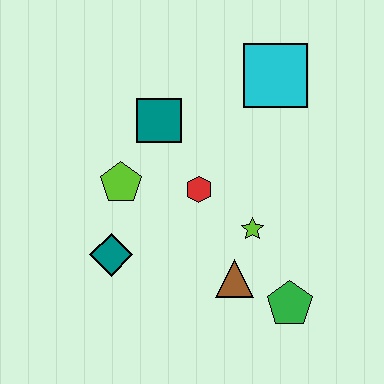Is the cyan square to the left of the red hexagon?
No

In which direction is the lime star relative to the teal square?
The lime star is below the teal square.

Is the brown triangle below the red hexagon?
Yes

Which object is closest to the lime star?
The brown triangle is closest to the lime star.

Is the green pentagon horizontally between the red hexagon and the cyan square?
No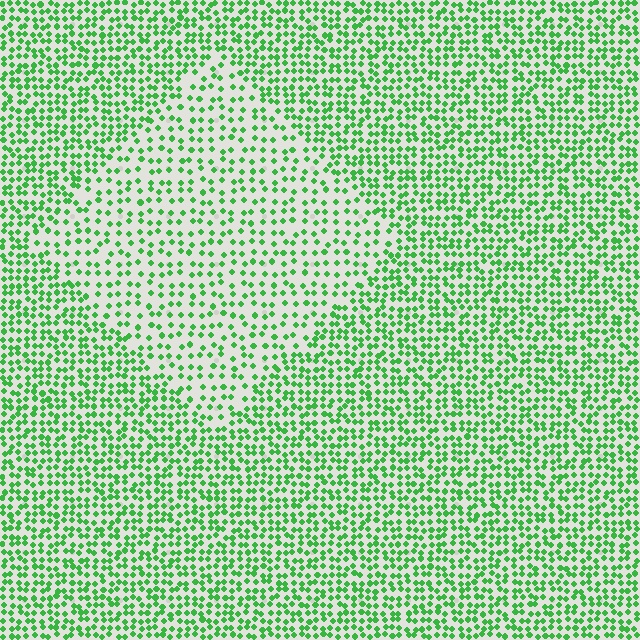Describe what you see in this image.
The image contains small green elements arranged at two different densities. A diamond-shaped region is visible where the elements are less densely packed than the surrounding area.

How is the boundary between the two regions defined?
The boundary is defined by a change in element density (approximately 1.8x ratio). All elements are the same color, size, and shape.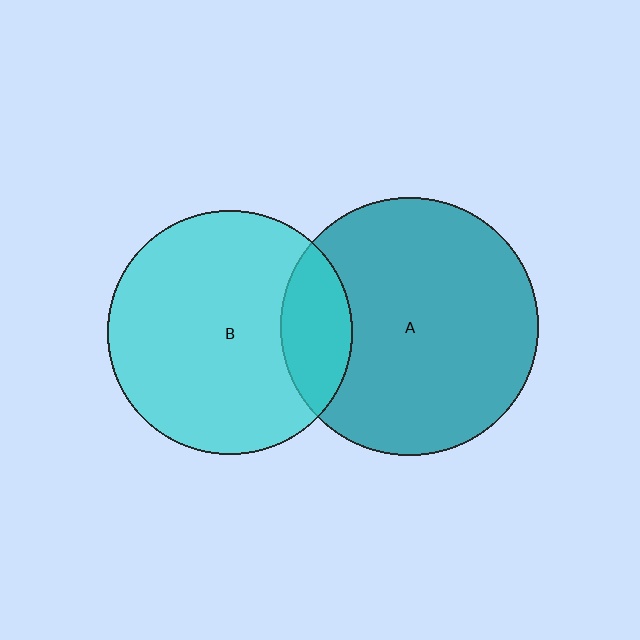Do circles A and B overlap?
Yes.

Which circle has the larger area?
Circle A (teal).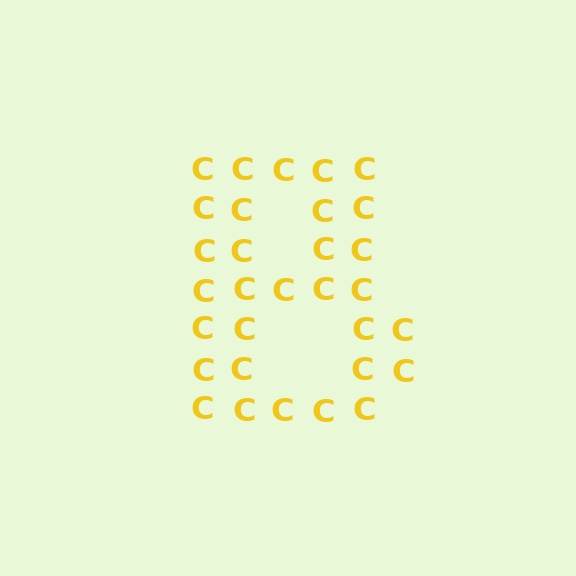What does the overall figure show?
The overall figure shows the letter B.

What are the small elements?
The small elements are letter C's.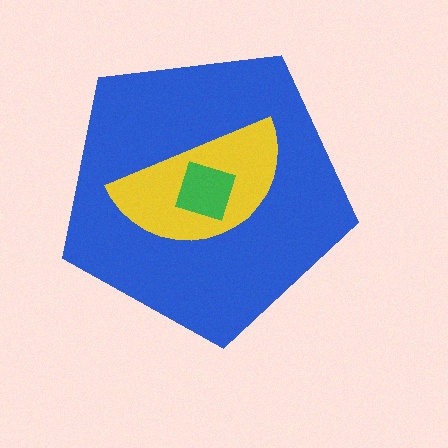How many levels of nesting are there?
3.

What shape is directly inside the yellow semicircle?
The green square.